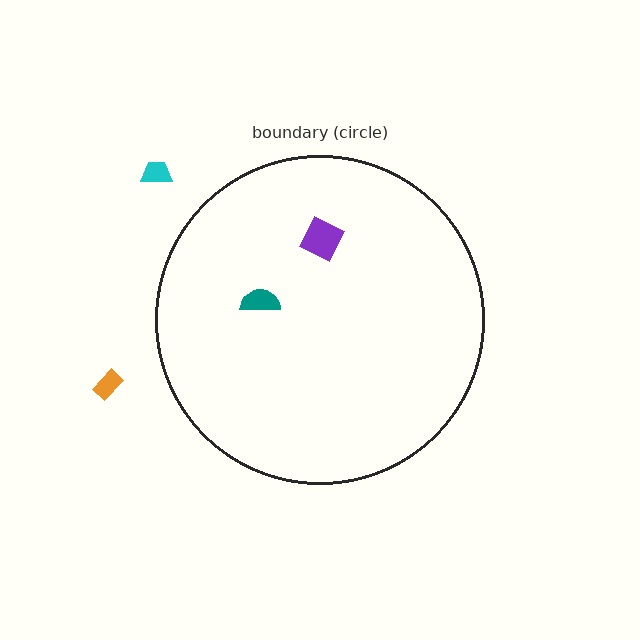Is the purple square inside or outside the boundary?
Inside.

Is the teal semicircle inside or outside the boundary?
Inside.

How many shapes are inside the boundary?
2 inside, 2 outside.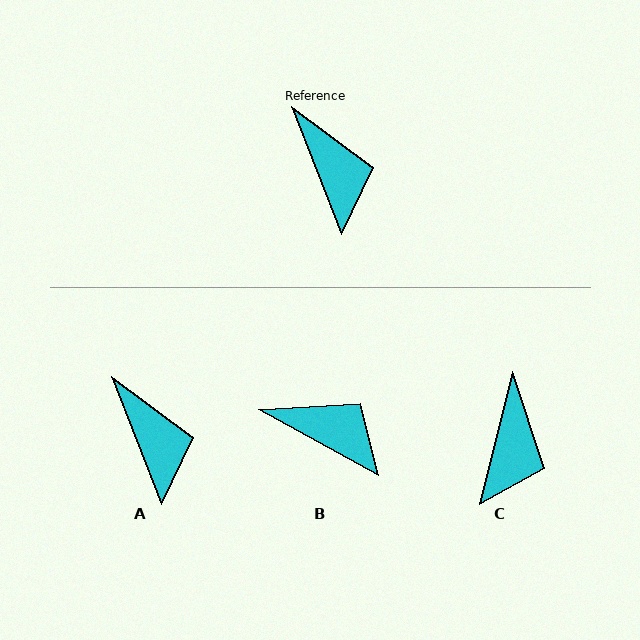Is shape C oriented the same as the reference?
No, it is off by about 36 degrees.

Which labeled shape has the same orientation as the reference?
A.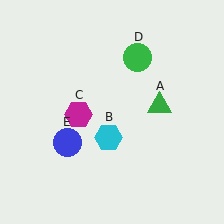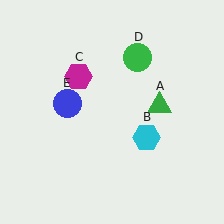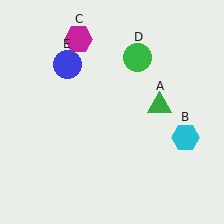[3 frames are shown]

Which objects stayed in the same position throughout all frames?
Green triangle (object A) and green circle (object D) remained stationary.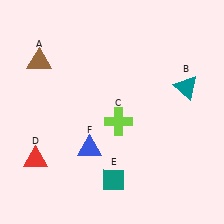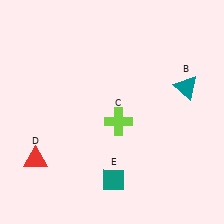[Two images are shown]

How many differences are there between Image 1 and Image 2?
There are 2 differences between the two images.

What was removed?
The blue triangle (F), the brown triangle (A) were removed in Image 2.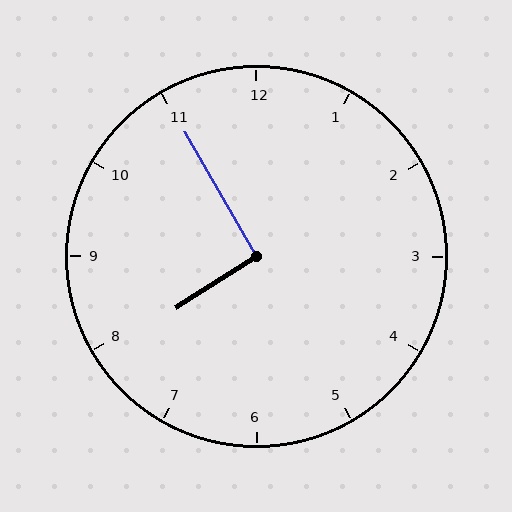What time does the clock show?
7:55.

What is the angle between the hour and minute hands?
Approximately 92 degrees.